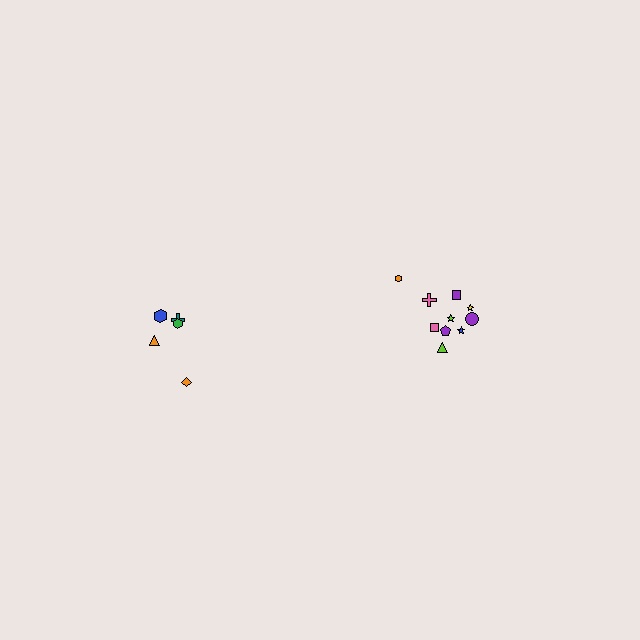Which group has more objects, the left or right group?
The right group.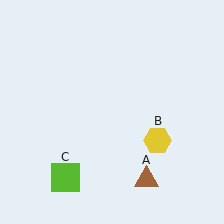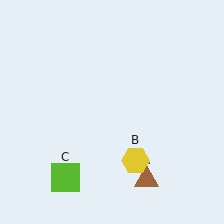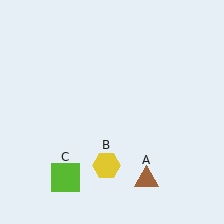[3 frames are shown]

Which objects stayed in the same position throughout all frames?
Brown triangle (object A) and lime square (object C) remained stationary.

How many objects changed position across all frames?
1 object changed position: yellow hexagon (object B).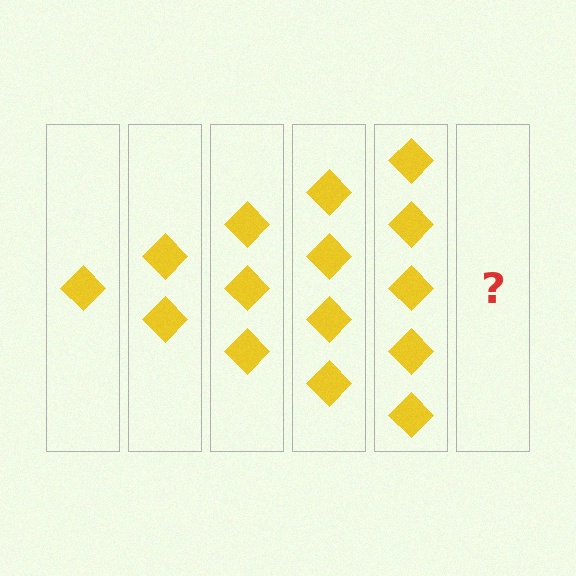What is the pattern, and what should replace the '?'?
The pattern is that each step adds one more diamond. The '?' should be 6 diamonds.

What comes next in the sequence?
The next element should be 6 diamonds.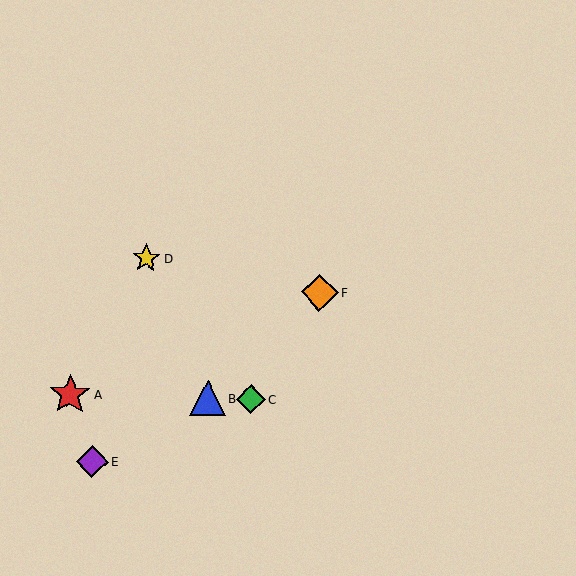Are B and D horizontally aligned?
No, B is at y≈398 and D is at y≈258.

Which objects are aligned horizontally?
Objects A, B, C are aligned horizontally.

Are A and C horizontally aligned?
Yes, both are at y≈395.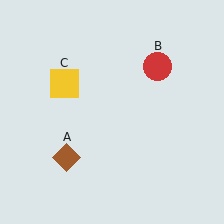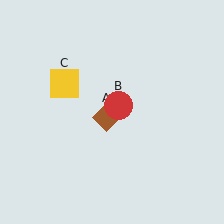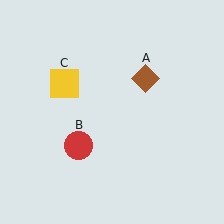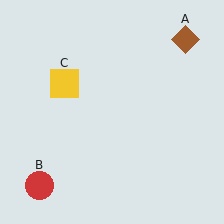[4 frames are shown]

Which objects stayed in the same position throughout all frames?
Yellow square (object C) remained stationary.